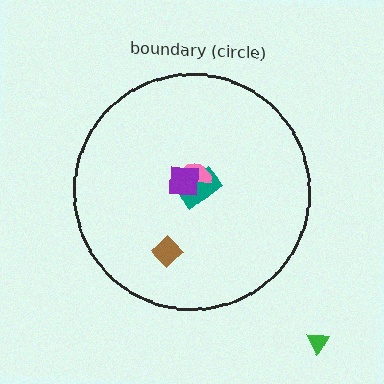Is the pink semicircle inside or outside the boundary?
Inside.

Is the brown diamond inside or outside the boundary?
Inside.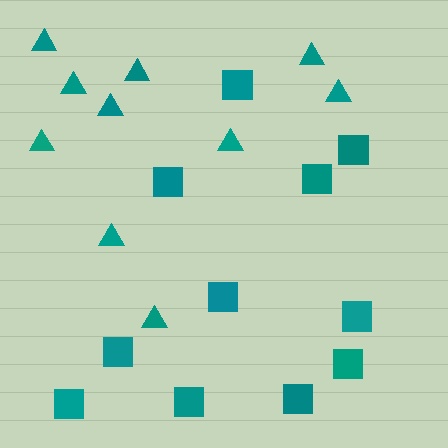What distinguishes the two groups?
There are 2 groups: one group of triangles (10) and one group of squares (11).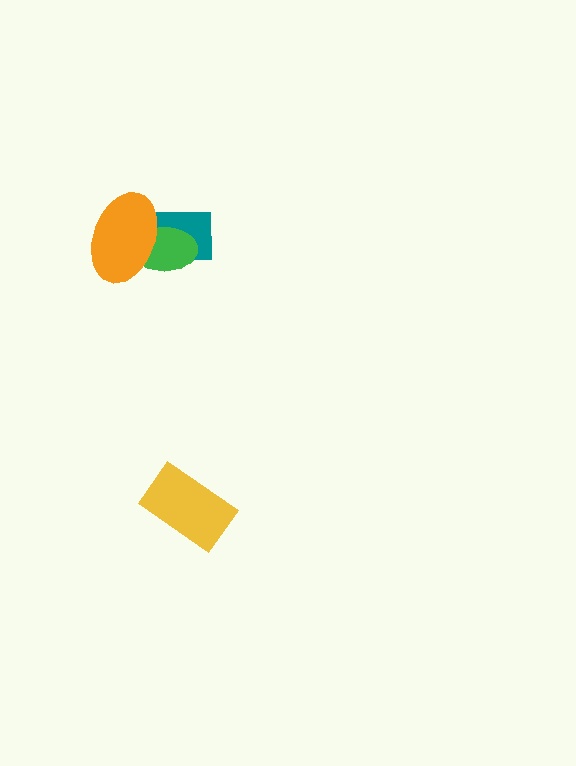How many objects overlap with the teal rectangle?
2 objects overlap with the teal rectangle.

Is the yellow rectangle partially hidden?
No, no other shape covers it.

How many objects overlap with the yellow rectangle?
0 objects overlap with the yellow rectangle.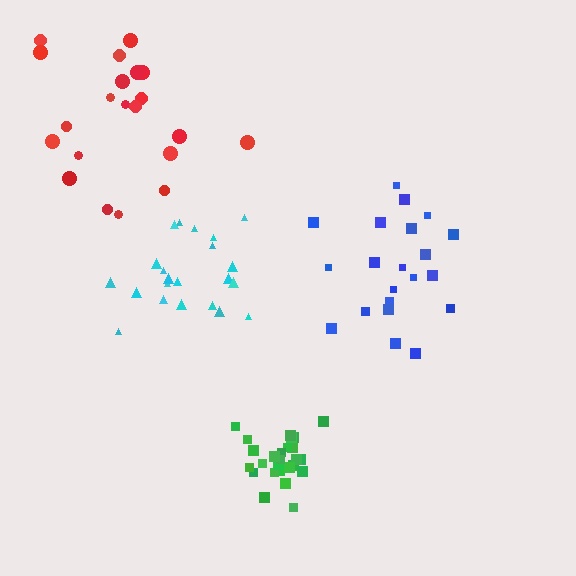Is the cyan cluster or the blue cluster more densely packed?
Cyan.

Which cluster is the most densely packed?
Green.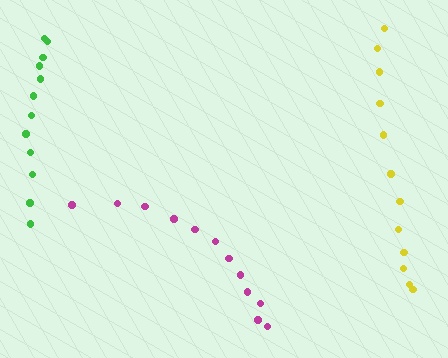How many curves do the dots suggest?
There are 3 distinct paths.